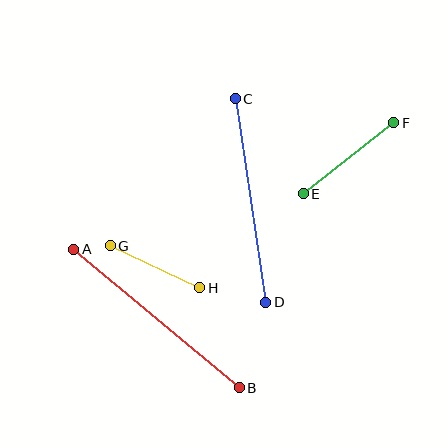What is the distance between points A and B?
The distance is approximately 216 pixels.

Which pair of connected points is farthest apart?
Points A and B are farthest apart.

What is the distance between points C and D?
The distance is approximately 206 pixels.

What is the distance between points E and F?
The distance is approximately 115 pixels.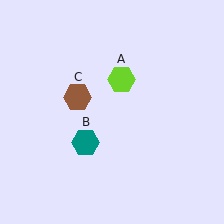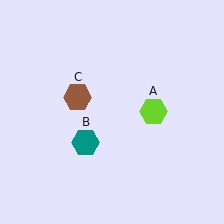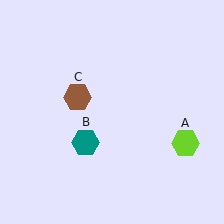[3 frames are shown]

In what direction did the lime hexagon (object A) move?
The lime hexagon (object A) moved down and to the right.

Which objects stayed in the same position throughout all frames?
Teal hexagon (object B) and brown hexagon (object C) remained stationary.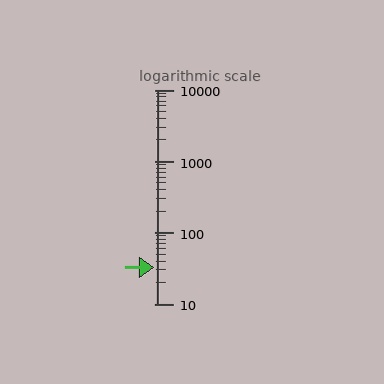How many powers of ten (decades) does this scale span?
The scale spans 3 decades, from 10 to 10000.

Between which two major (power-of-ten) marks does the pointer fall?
The pointer is between 10 and 100.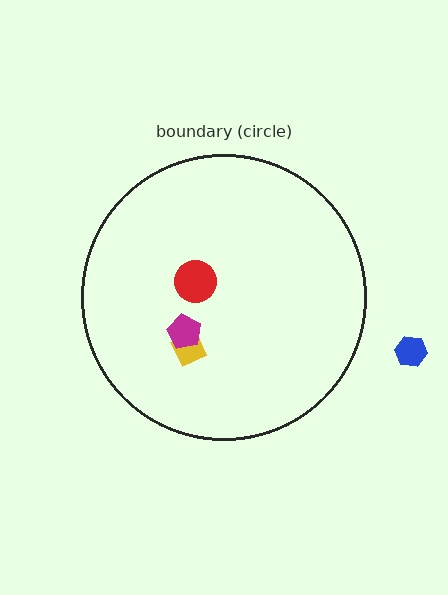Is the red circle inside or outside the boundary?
Inside.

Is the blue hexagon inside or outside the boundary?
Outside.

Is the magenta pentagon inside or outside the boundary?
Inside.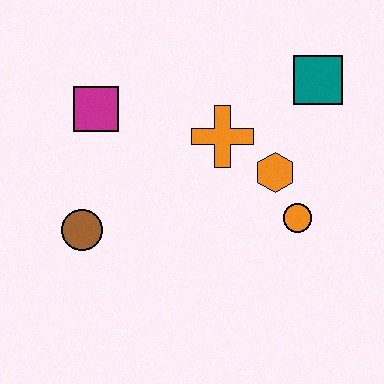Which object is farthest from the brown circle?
The teal square is farthest from the brown circle.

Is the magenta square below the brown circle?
No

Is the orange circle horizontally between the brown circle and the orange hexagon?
No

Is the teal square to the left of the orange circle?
No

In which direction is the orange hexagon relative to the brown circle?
The orange hexagon is to the right of the brown circle.